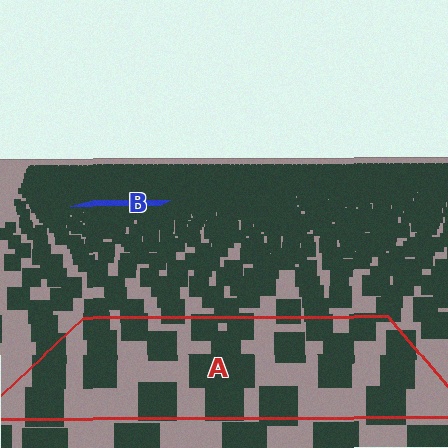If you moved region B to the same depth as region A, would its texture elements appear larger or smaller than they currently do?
They would appear larger. At a closer depth, the same texture elements are projected at a bigger on-screen size.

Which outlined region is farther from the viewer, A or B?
Region B is farther from the viewer — the texture elements inside it appear smaller and more densely packed.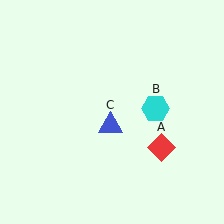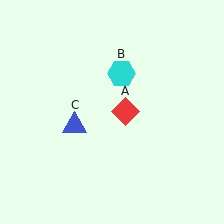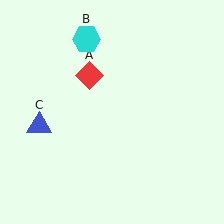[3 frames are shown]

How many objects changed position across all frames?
3 objects changed position: red diamond (object A), cyan hexagon (object B), blue triangle (object C).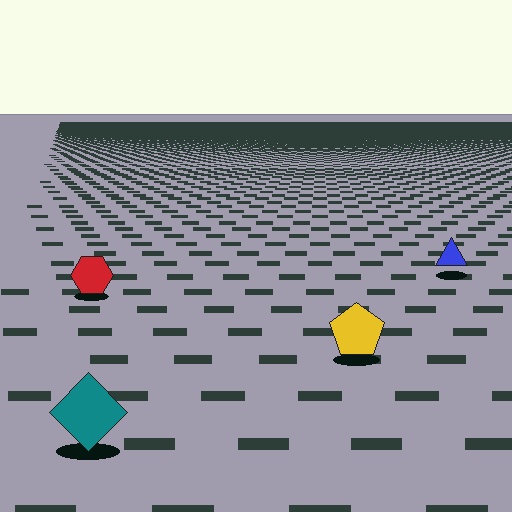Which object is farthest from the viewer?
The blue triangle is farthest from the viewer. It appears smaller and the ground texture around it is denser.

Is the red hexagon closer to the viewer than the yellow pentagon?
No. The yellow pentagon is closer — you can tell from the texture gradient: the ground texture is coarser near it.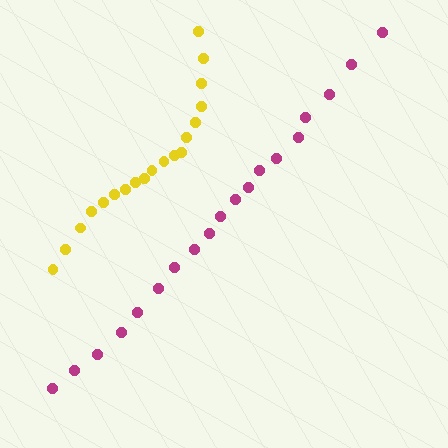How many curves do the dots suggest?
There are 2 distinct paths.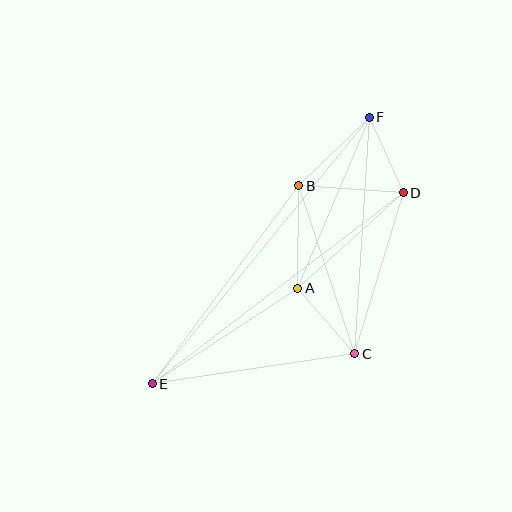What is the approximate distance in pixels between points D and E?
The distance between D and E is approximately 315 pixels.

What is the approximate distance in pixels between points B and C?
The distance between B and C is approximately 177 pixels.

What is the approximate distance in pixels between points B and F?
The distance between B and F is approximately 99 pixels.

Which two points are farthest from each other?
Points E and F are farthest from each other.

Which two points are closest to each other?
Points D and F are closest to each other.